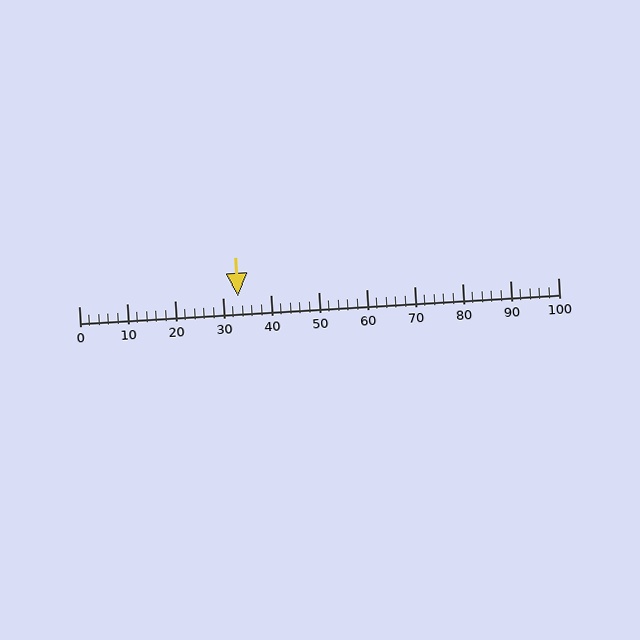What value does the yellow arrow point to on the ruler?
The yellow arrow points to approximately 33.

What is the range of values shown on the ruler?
The ruler shows values from 0 to 100.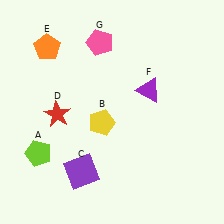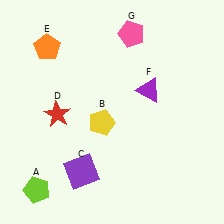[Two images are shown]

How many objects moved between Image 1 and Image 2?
2 objects moved between the two images.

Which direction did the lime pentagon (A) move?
The lime pentagon (A) moved down.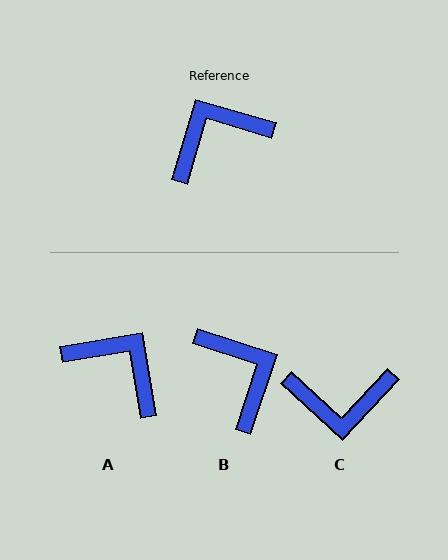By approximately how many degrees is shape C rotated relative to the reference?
Approximately 153 degrees counter-clockwise.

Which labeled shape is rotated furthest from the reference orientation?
C, about 153 degrees away.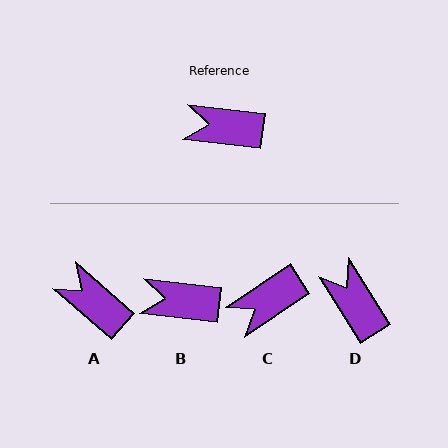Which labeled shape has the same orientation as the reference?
B.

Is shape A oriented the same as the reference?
No, it is off by about 34 degrees.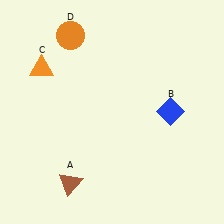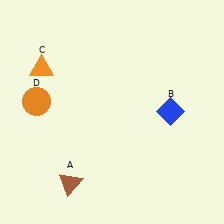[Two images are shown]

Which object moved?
The orange circle (D) moved down.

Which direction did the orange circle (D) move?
The orange circle (D) moved down.